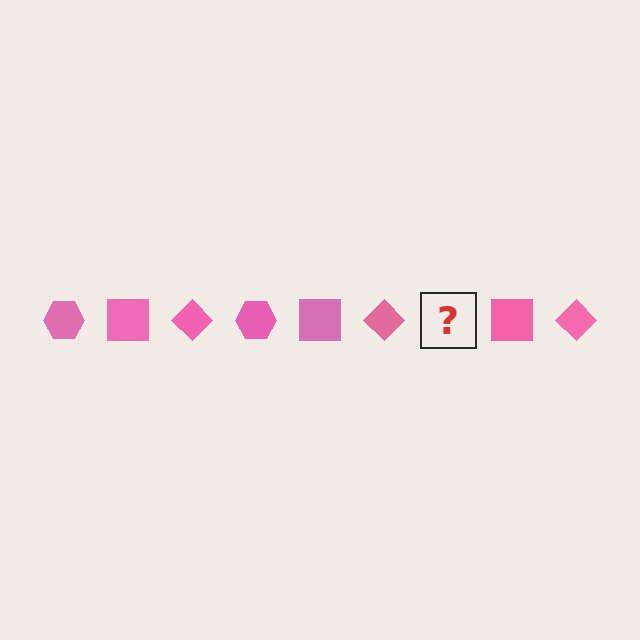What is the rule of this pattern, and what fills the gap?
The rule is that the pattern cycles through hexagon, square, diamond shapes in pink. The gap should be filled with a pink hexagon.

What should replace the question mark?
The question mark should be replaced with a pink hexagon.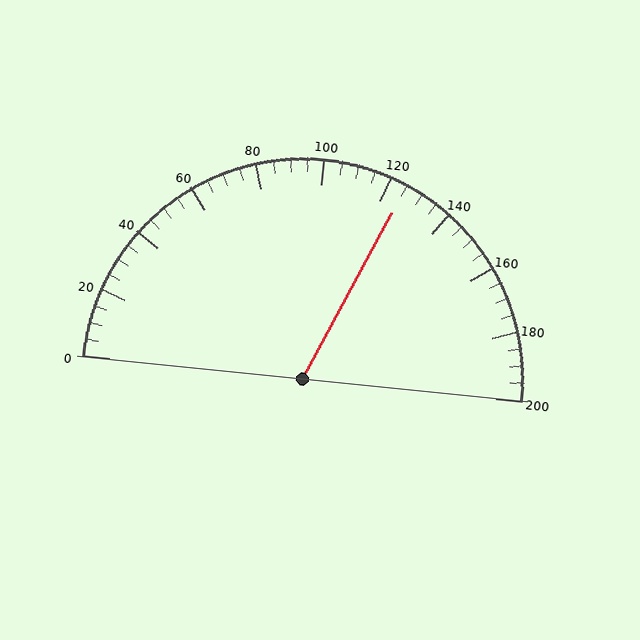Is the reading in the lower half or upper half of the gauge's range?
The reading is in the upper half of the range (0 to 200).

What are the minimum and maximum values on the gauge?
The gauge ranges from 0 to 200.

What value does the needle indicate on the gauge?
The needle indicates approximately 125.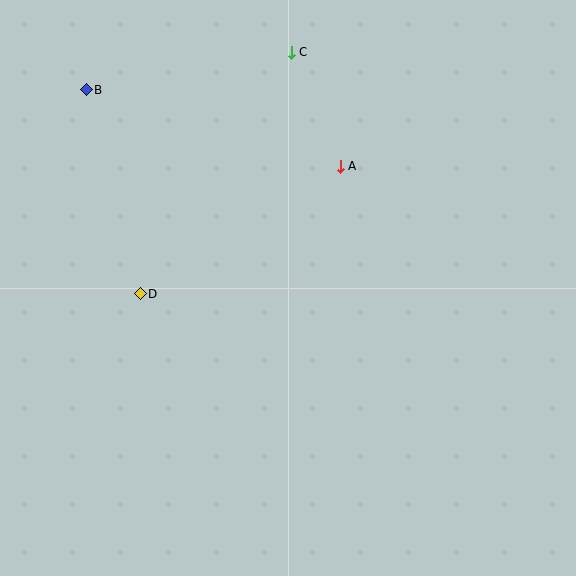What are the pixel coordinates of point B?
Point B is at (86, 90).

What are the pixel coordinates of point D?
Point D is at (140, 294).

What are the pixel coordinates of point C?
Point C is at (291, 52).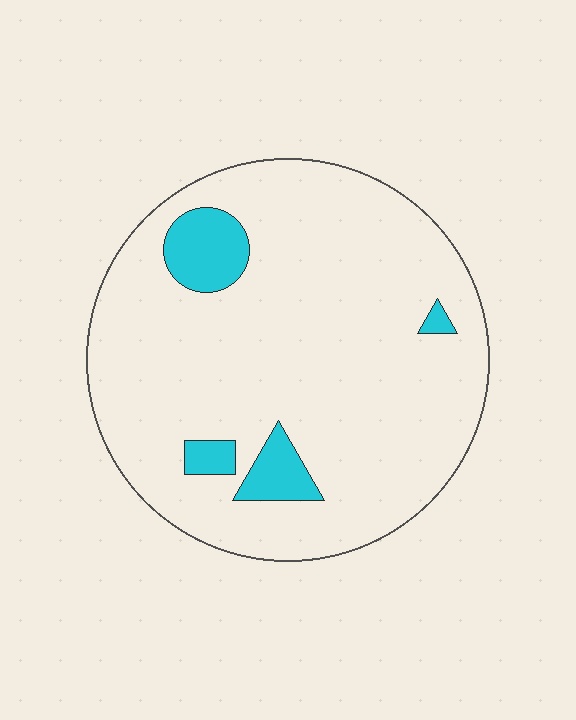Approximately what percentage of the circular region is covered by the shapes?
Approximately 10%.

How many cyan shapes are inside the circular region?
4.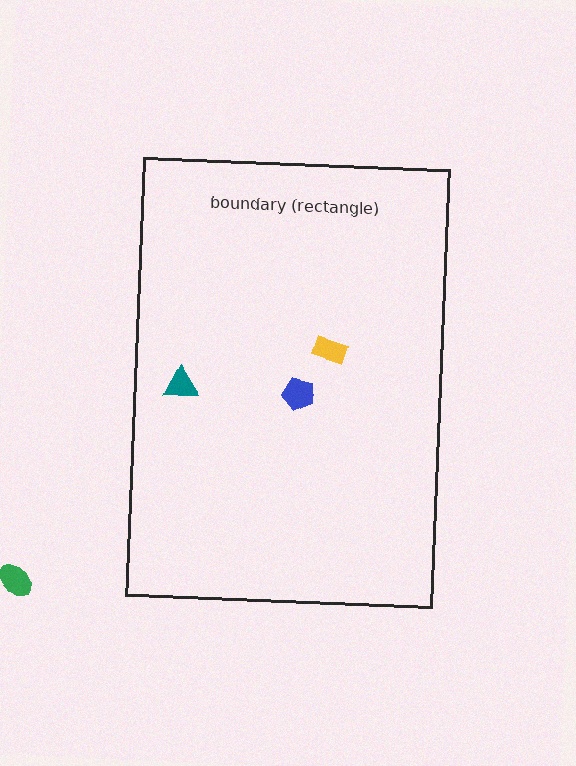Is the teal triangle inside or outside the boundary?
Inside.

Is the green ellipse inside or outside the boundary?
Outside.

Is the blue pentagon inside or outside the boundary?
Inside.